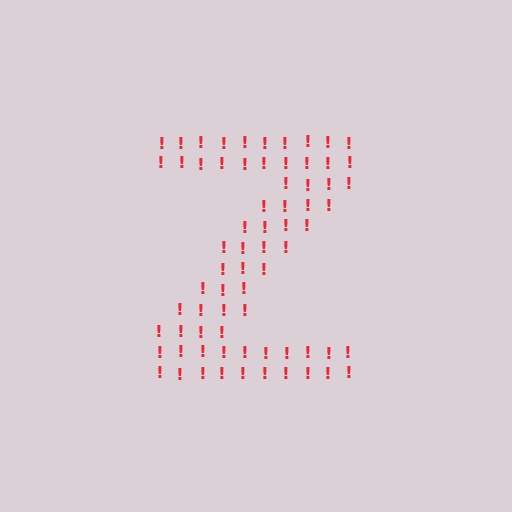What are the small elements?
The small elements are exclamation marks.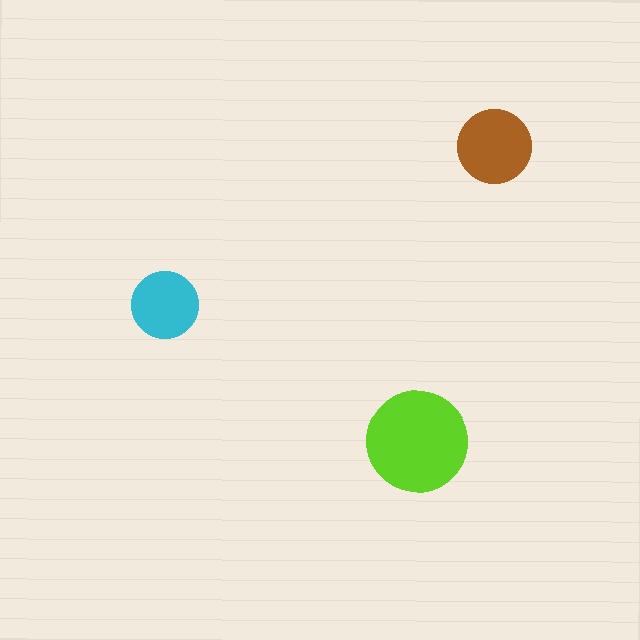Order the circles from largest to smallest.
the lime one, the brown one, the cyan one.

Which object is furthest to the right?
The brown circle is rightmost.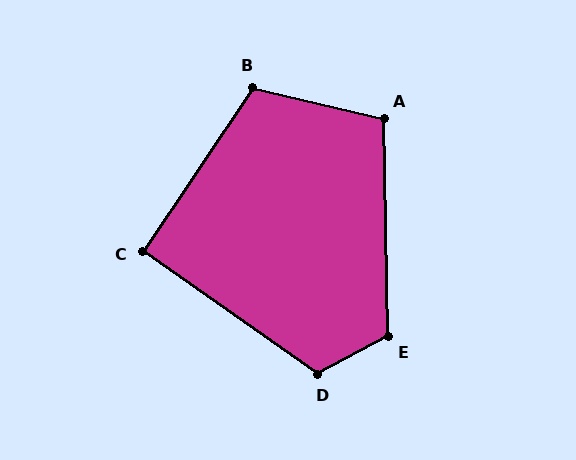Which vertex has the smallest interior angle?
C, at approximately 91 degrees.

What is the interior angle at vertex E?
Approximately 116 degrees (obtuse).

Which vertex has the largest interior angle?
D, at approximately 118 degrees.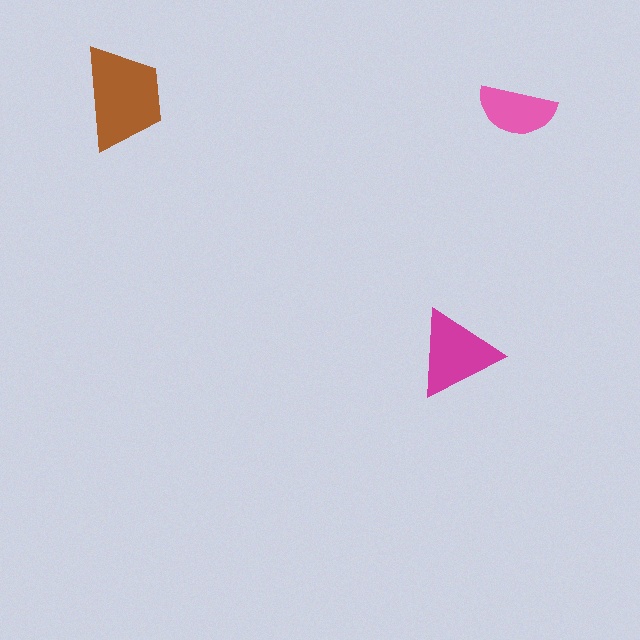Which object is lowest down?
The magenta triangle is bottommost.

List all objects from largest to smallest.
The brown trapezoid, the magenta triangle, the pink semicircle.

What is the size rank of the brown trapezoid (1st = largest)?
1st.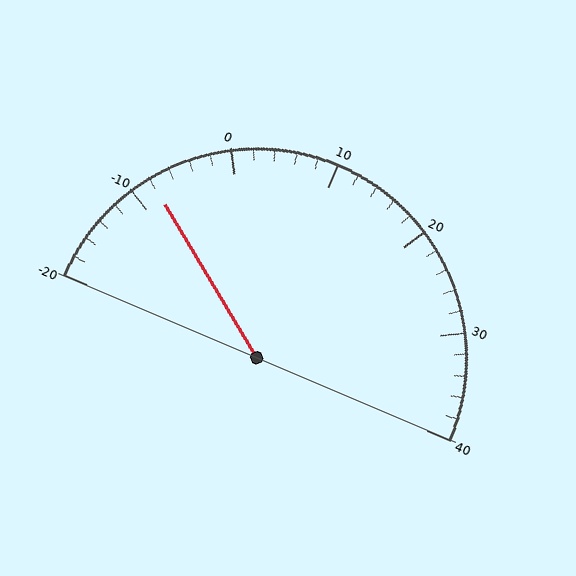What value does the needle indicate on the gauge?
The needle indicates approximately -8.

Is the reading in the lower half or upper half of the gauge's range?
The reading is in the lower half of the range (-20 to 40).